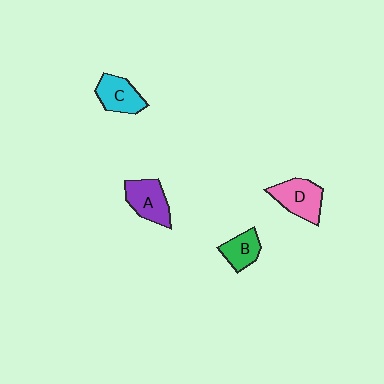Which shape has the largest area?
Shape D (pink).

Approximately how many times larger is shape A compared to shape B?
Approximately 1.4 times.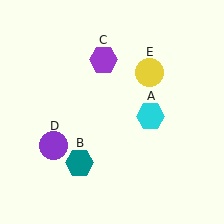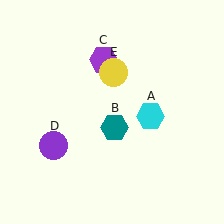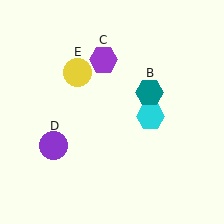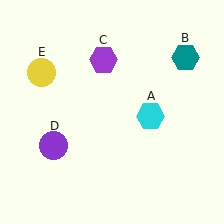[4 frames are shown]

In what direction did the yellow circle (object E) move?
The yellow circle (object E) moved left.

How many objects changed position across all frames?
2 objects changed position: teal hexagon (object B), yellow circle (object E).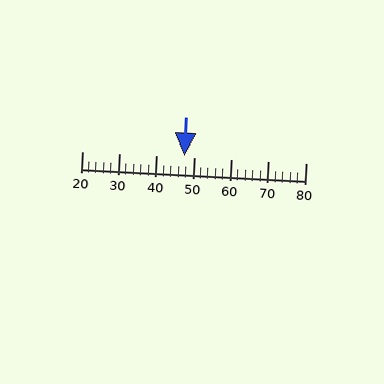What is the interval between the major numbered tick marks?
The major tick marks are spaced 10 units apart.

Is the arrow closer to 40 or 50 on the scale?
The arrow is closer to 50.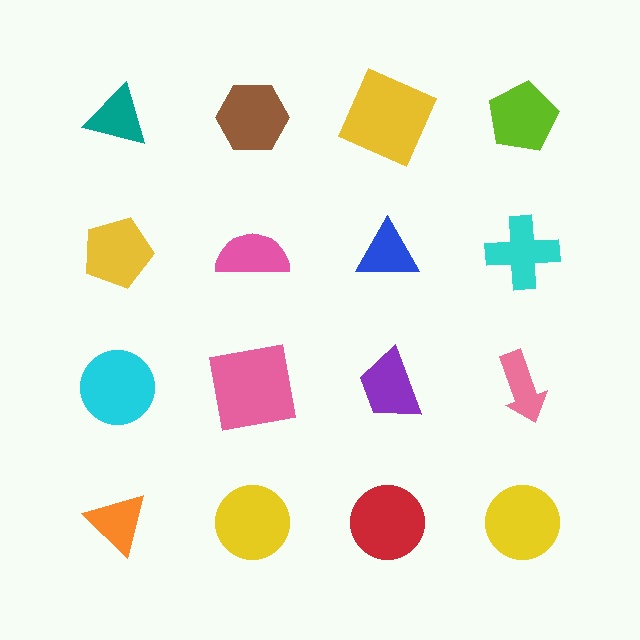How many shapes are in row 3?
4 shapes.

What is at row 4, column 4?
A yellow circle.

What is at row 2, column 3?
A blue triangle.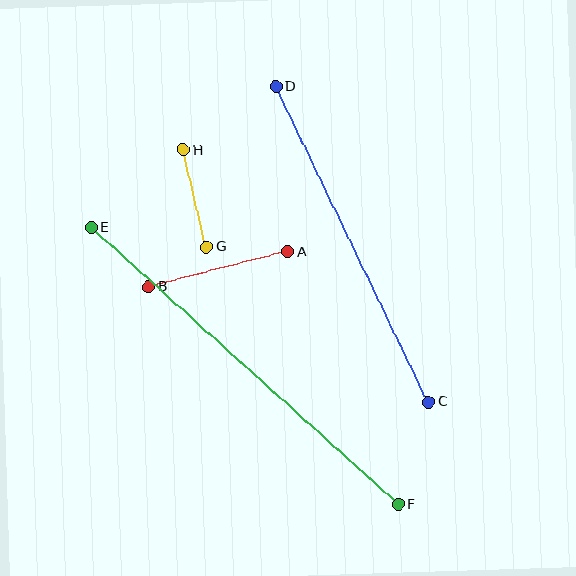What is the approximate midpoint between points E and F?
The midpoint is at approximately (245, 366) pixels.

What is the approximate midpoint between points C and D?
The midpoint is at approximately (352, 244) pixels.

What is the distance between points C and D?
The distance is approximately 350 pixels.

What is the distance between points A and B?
The distance is approximately 143 pixels.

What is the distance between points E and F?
The distance is approximately 413 pixels.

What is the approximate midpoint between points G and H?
The midpoint is at approximately (195, 198) pixels.